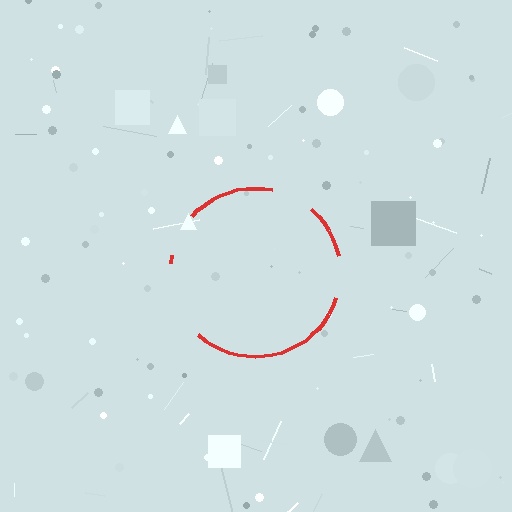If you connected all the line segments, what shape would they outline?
They would outline a circle.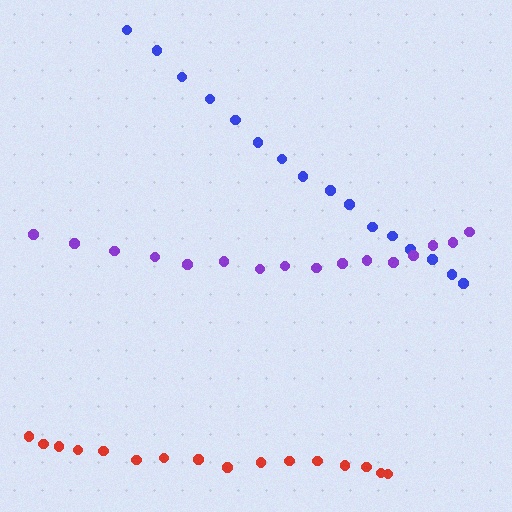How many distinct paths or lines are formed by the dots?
There are 3 distinct paths.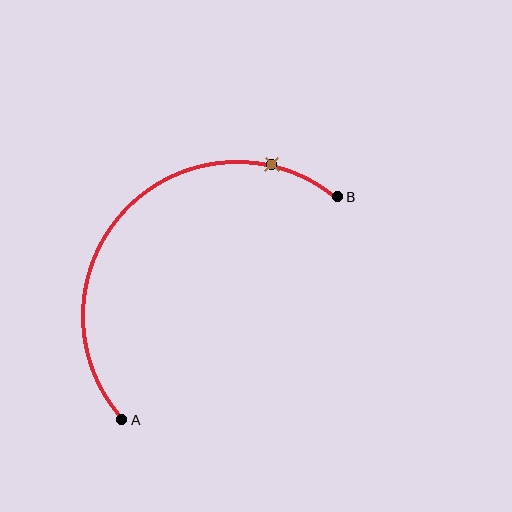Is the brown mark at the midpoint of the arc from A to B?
No. The brown mark lies on the arc but is closer to endpoint B. The arc midpoint would be at the point on the curve equidistant along the arc from both A and B.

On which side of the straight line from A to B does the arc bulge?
The arc bulges above and to the left of the straight line connecting A and B.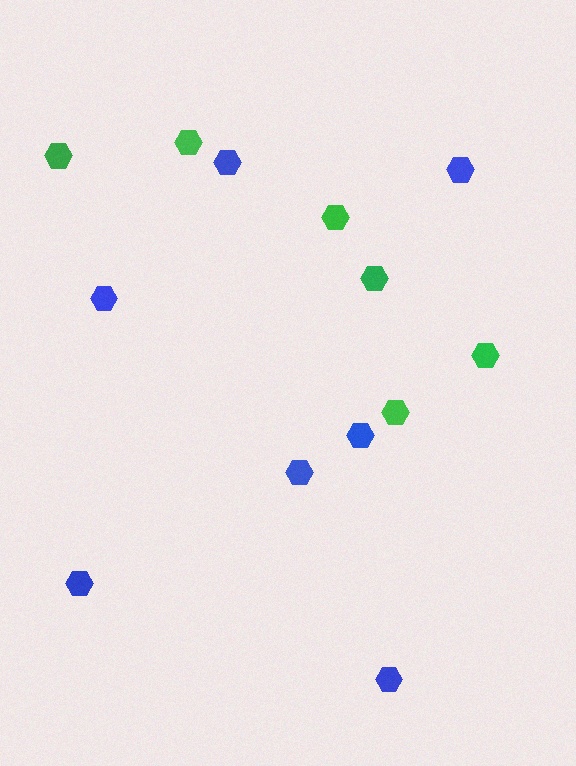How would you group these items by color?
There are 2 groups: one group of green hexagons (6) and one group of blue hexagons (7).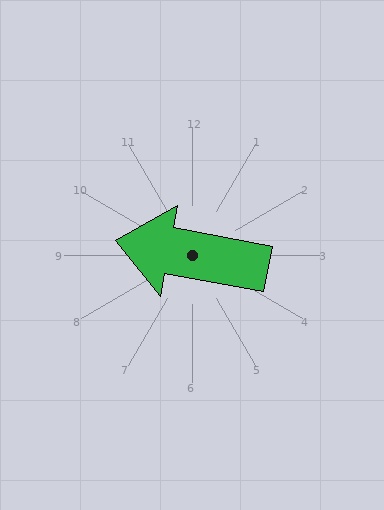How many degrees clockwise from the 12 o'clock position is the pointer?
Approximately 281 degrees.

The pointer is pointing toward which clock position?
Roughly 9 o'clock.